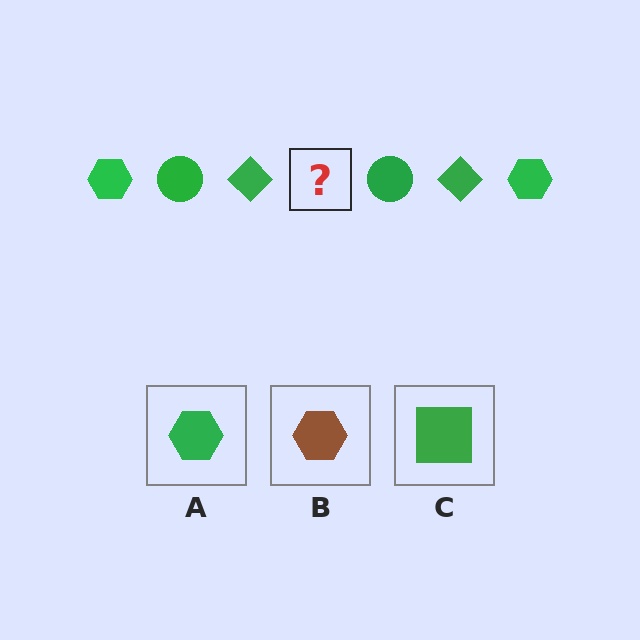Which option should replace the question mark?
Option A.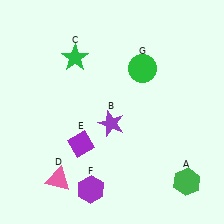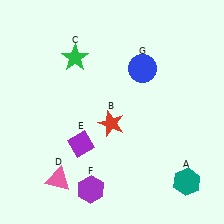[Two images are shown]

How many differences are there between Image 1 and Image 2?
There are 3 differences between the two images.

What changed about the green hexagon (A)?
In Image 1, A is green. In Image 2, it changed to teal.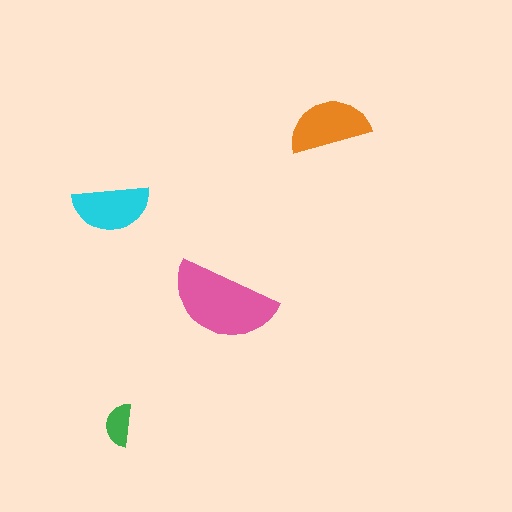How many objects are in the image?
There are 4 objects in the image.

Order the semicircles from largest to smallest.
the pink one, the orange one, the cyan one, the green one.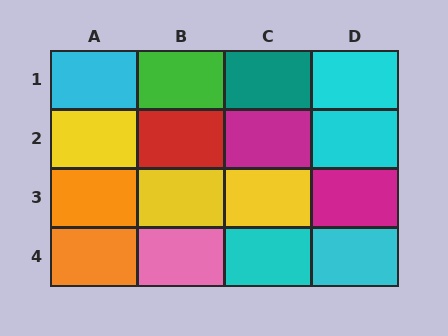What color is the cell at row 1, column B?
Green.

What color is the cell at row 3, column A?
Orange.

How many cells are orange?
2 cells are orange.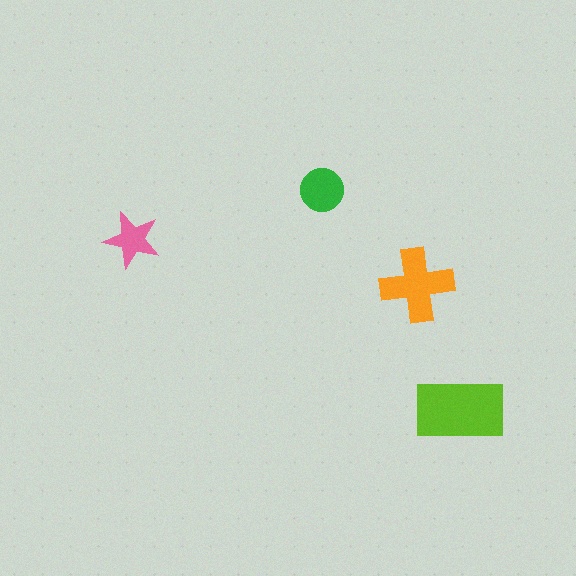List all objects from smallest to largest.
The pink star, the green circle, the orange cross, the lime rectangle.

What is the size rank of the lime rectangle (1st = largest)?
1st.